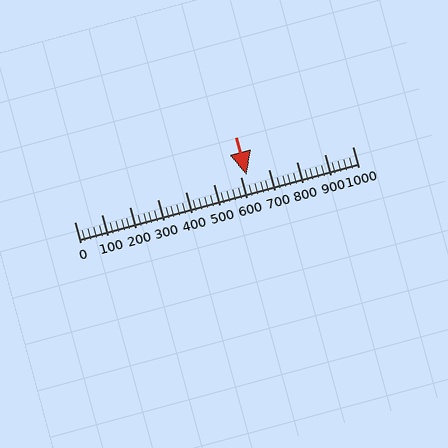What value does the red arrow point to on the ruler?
The red arrow points to approximately 620.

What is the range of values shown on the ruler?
The ruler shows values from 0 to 1000.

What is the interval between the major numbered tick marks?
The major tick marks are spaced 100 units apart.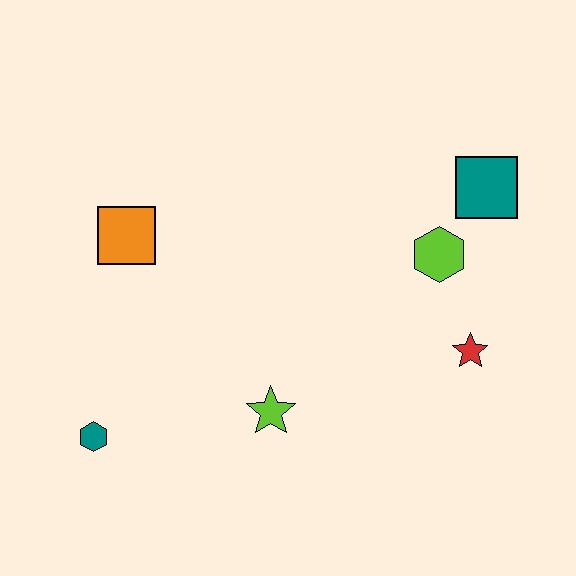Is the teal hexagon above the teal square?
No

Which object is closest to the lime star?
The teal hexagon is closest to the lime star.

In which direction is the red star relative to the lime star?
The red star is to the right of the lime star.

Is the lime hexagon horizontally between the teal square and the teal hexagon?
Yes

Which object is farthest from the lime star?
The teal square is farthest from the lime star.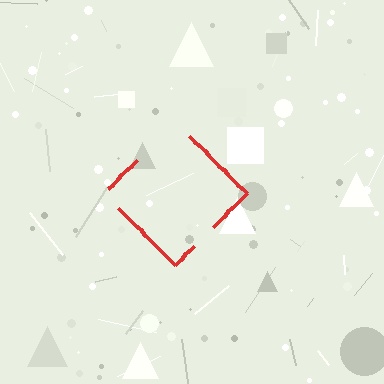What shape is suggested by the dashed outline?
The dashed outline suggests a diamond.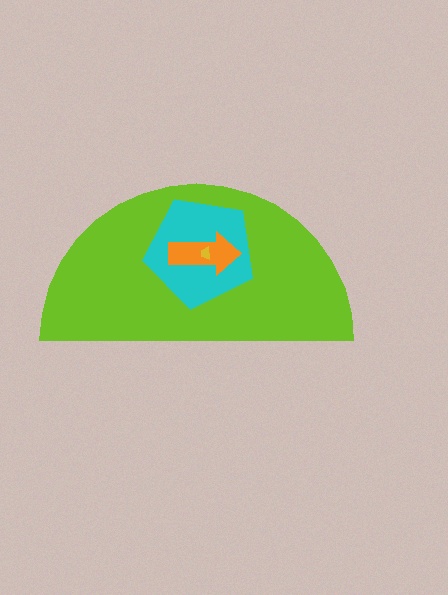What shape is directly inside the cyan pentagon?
The orange arrow.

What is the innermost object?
The yellow trapezoid.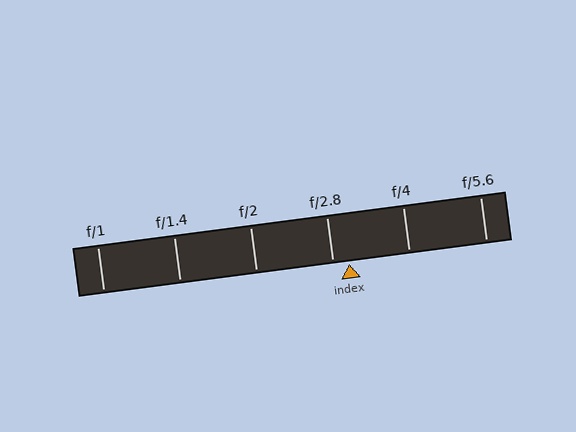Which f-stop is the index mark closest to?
The index mark is closest to f/2.8.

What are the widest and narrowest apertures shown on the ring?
The widest aperture shown is f/1 and the narrowest is f/5.6.